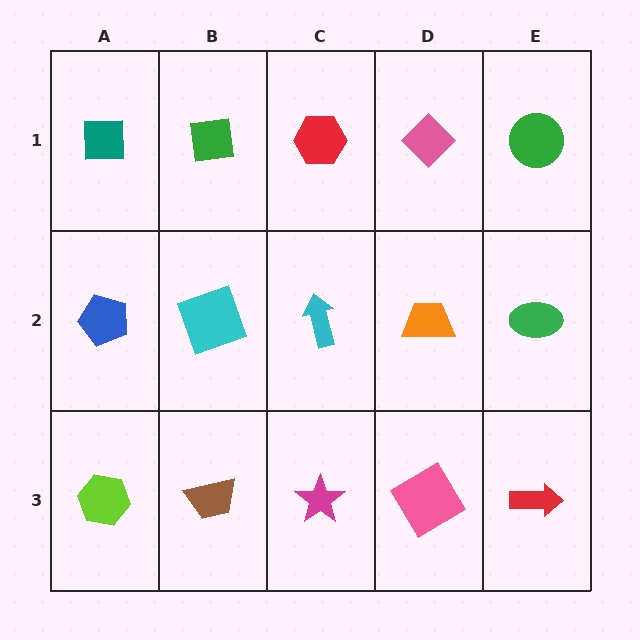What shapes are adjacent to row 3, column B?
A cyan square (row 2, column B), a lime hexagon (row 3, column A), a magenta star (row 3, column C).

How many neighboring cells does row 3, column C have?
3.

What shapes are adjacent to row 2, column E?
A green circle (row 1, column E), a red arrow (row 3, column E), an orange trapezoid (row 2, column D).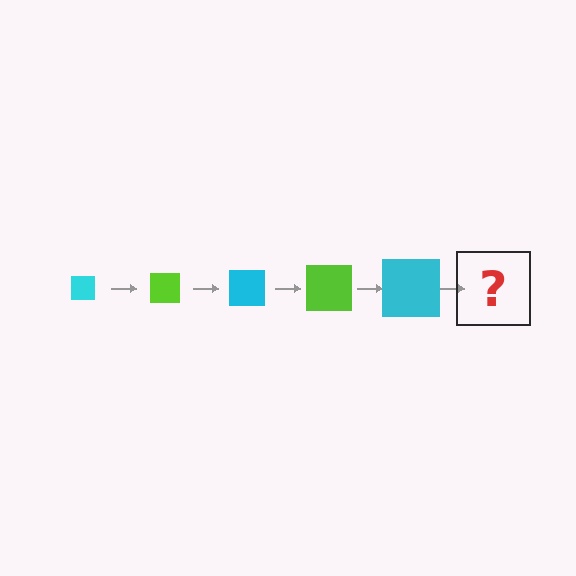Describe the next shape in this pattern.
It should be a lime square, larger than the previous one.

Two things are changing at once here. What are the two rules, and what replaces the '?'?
The two rules are that the square grows larger each step and the color cycles through cyan and lime. The '?' should be a lime square, larger than the previous one.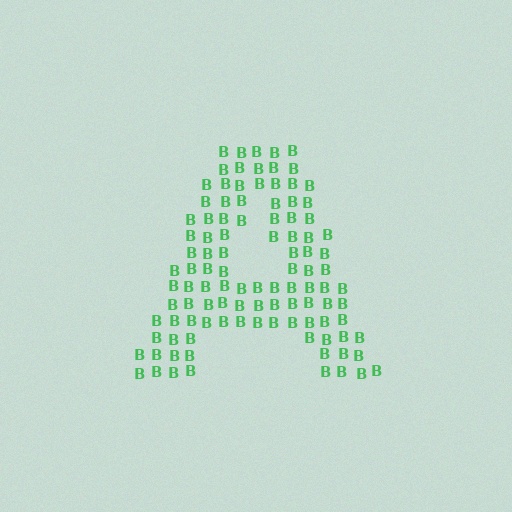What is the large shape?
The large shape is the letter A.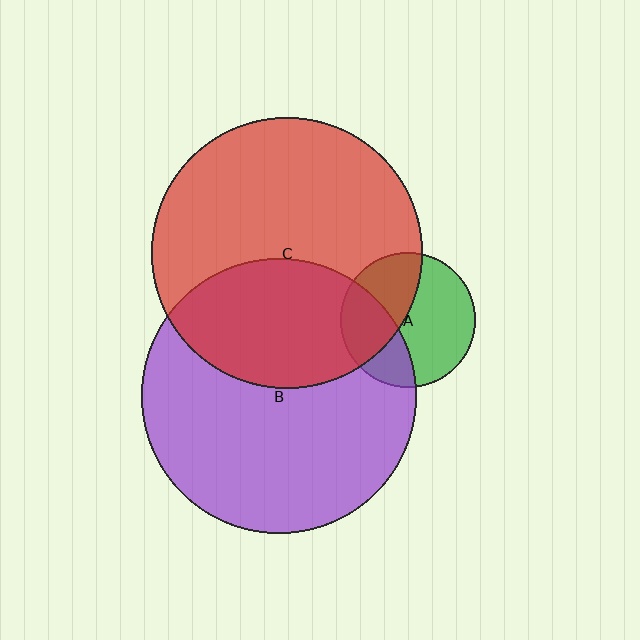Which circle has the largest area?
Circle B (purple).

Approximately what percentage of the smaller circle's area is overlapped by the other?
Approximately 35%.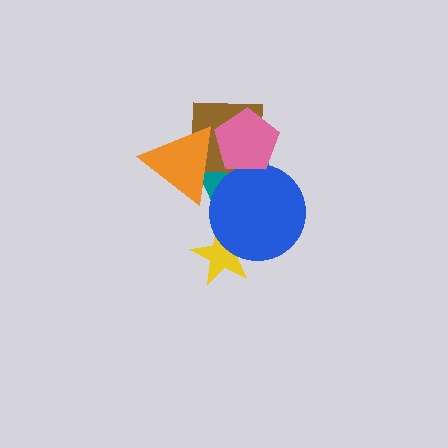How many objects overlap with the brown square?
4 objects overlap with the brown square.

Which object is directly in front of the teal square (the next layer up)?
The brown square is directly in front of the teal square.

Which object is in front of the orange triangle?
The pink pentagon is in front of the orange triangle.